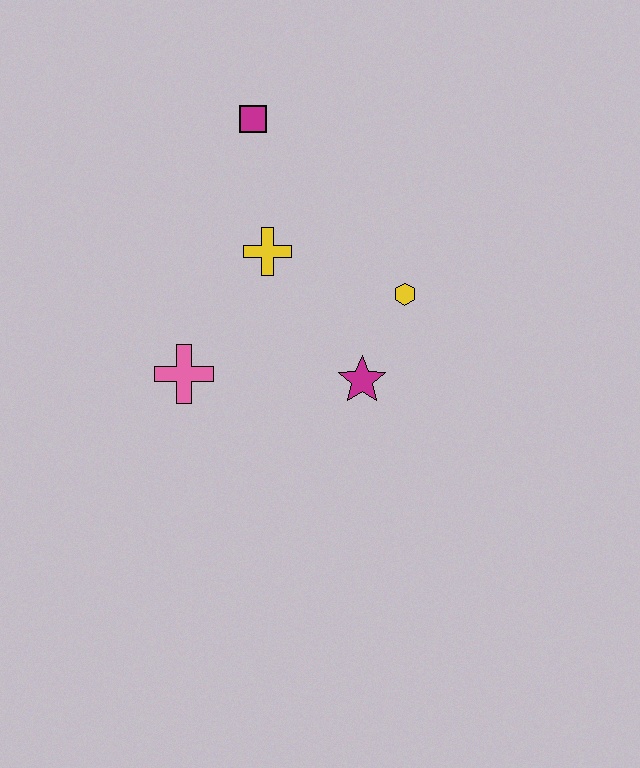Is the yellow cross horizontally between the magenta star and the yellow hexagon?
No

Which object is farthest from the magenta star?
The magenta square is farthest from the magenta star.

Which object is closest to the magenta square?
The yellow cross is closest to the magenta square.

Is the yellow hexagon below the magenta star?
No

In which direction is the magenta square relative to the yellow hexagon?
The magenta square is above the yellow hexagon.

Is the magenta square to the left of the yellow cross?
Yes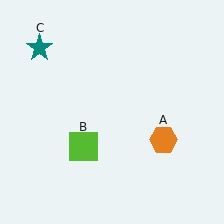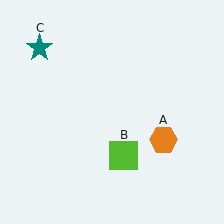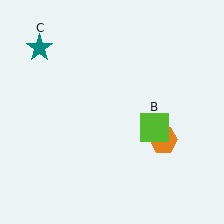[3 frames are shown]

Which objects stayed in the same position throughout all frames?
Orange hexagon (object A) and teal star (object C) remained stationary.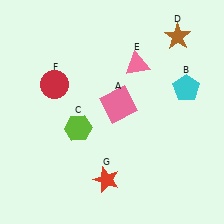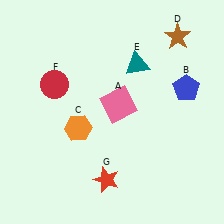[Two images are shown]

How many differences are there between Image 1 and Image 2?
There are 3 differences between the two images.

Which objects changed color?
B changed from cyan to blue. C changed from lime to orange. E changed from pink to teal.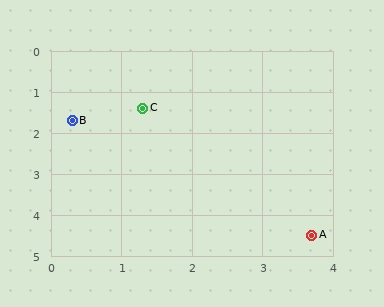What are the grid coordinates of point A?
Point A is at approximately (3.7, 4.5).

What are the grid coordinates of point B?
Point B is at approximately (0.3, 1.7).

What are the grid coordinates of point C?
Point C is at approximately (1.3, 1.4).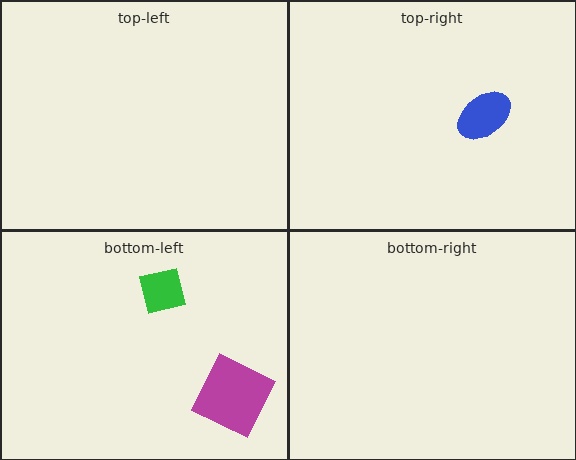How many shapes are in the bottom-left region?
2.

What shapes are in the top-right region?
The blue ellipse.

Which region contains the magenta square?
The bottom-left region.